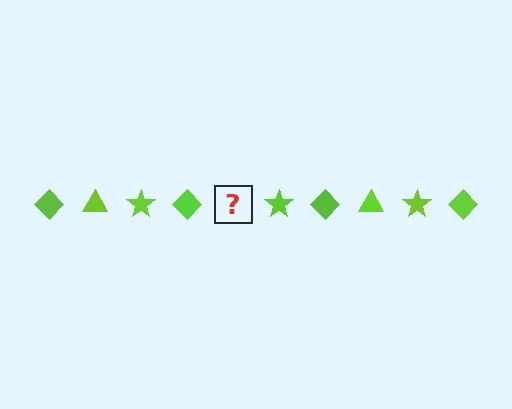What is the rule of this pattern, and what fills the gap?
The rule is that the pattern cycles through diamond, triangle, star shapes in lime. The gap should be filled with a lime triangle.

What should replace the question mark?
The question mark should be replaced with a lime triangle.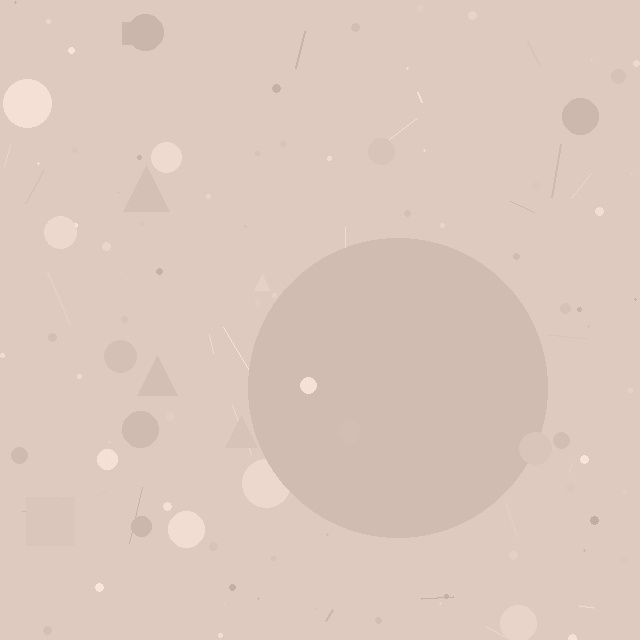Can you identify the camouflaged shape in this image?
The camouflaged shape is a circle.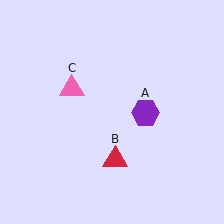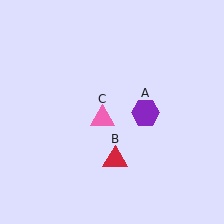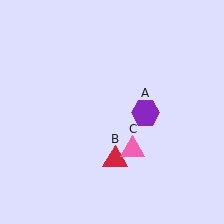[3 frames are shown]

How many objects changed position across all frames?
1 object changed position: pink triangle (object C).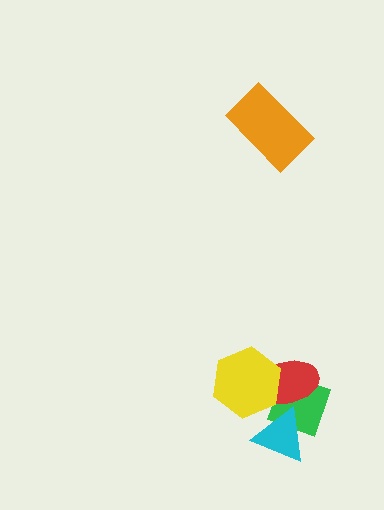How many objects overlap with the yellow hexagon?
2 objects overlap with the yellow hexagon.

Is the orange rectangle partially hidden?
No, no other shape covers it.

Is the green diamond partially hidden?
Yes, it is partially covered by another shape.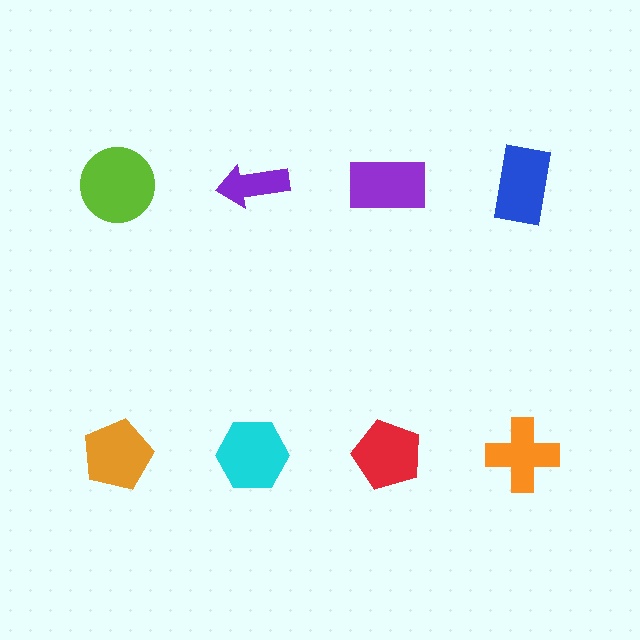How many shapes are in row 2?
4 shapes.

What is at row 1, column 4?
A blue rectangle.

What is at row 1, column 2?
A purple arrow.